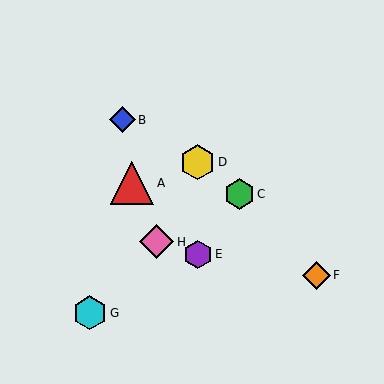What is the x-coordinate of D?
Object D is at x≈198.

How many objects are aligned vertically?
2 objects (D, E) are aligned vertically.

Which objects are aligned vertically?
Objects D, E are aligned vertically.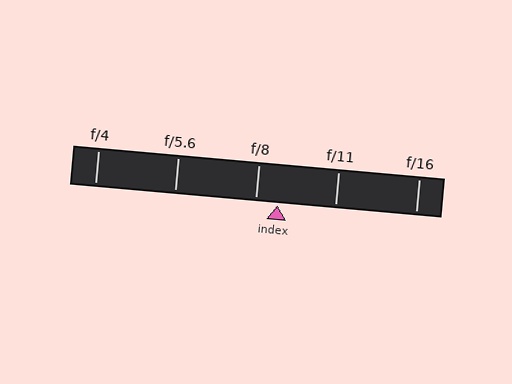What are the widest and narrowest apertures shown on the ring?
The widest aperture shown is f/4 and the narrowest is f/16.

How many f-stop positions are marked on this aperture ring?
There are 5 f-stop positions marked.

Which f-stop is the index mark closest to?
The index mark is closest to f/8.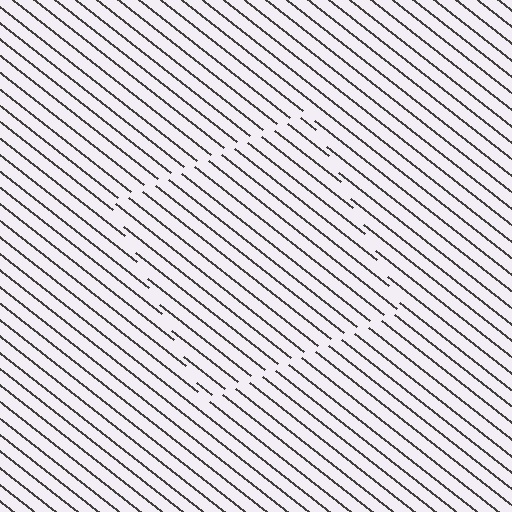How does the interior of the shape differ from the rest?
The interior of the shape contains the same grating, shifted by half a period — the contour is defined by the phase discontinuity where line-ends from the inner and outer gratings abut.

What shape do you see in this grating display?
An illusory square. The interior of the shape contains the same grating, shifted by half a period — the contour is defined by the phase discontinuity where line-ends from the inner and outer gratings abut.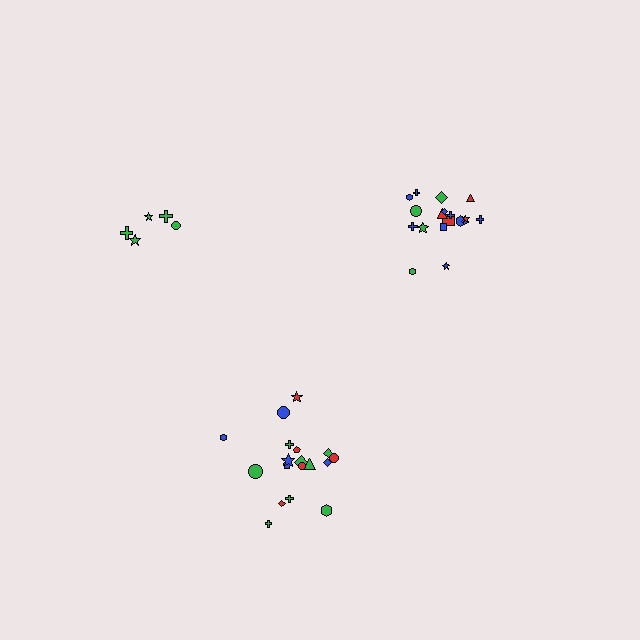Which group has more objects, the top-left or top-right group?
The top-right group.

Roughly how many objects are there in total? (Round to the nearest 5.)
Roughly 40 objects in total.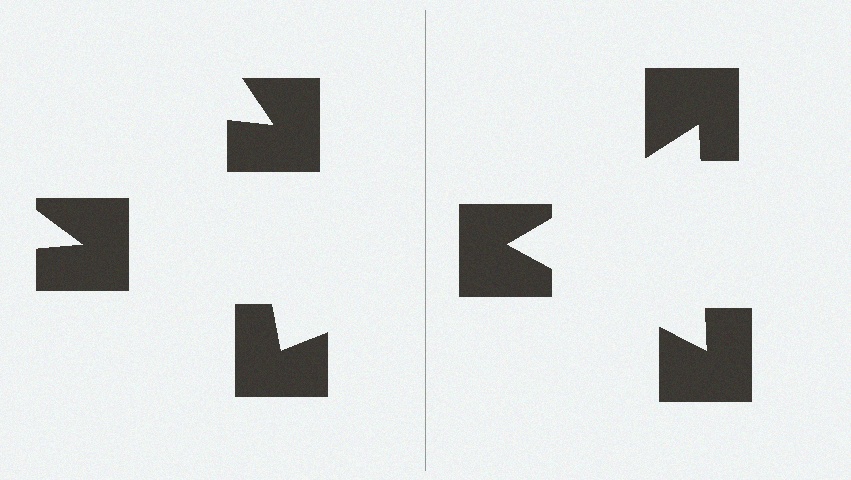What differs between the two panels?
The notched squares are positioned identically on both sides; only the wedge orientations differ. On the right they align to a triangle; on the left they are misaligned.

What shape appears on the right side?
An illusory triangle.